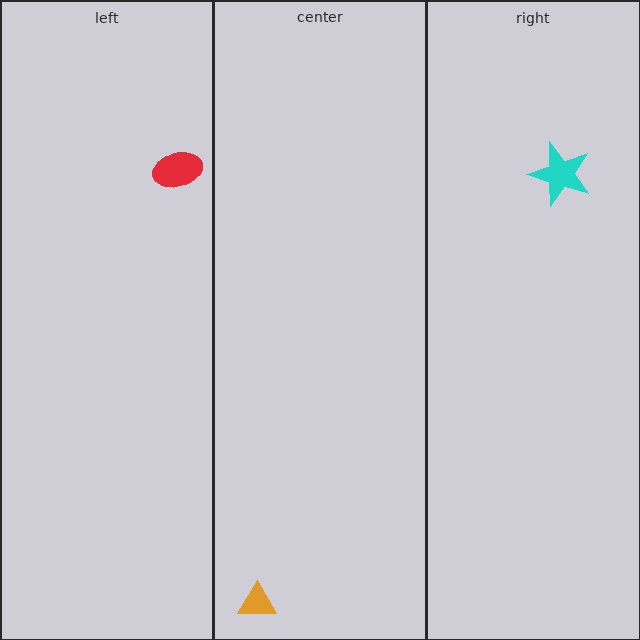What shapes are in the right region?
The cyan star.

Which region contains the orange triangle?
The center region.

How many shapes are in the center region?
1.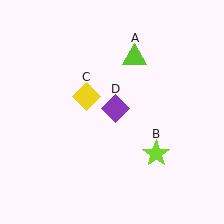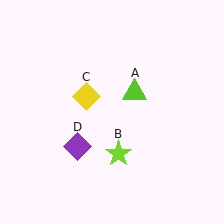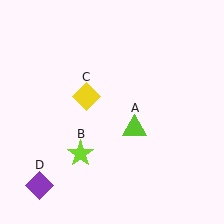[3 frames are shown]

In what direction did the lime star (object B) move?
The lime star (object B) moved left.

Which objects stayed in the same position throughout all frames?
Yellow diamond (object C) remained stationary.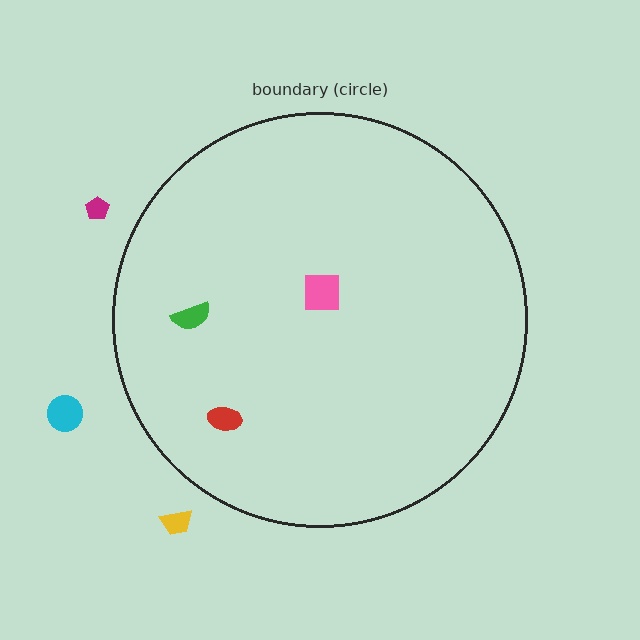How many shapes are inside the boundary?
3 inside, 3 outside.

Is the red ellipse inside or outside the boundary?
Inside.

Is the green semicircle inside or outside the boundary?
Inside.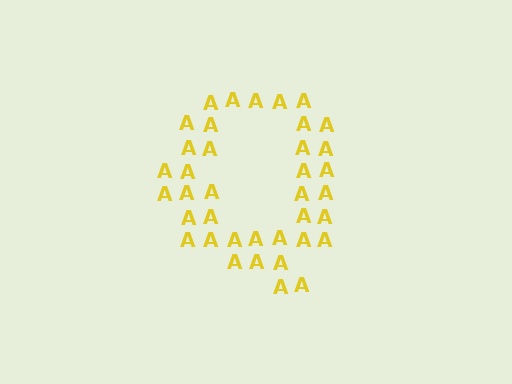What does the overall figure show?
The overall figure shows the letter Q.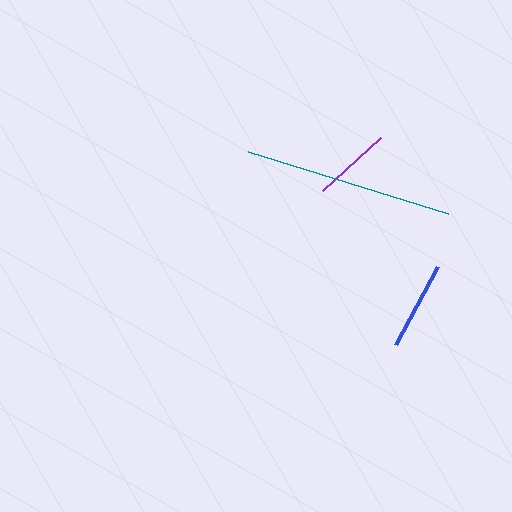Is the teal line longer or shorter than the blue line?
The teal line is longer than the blue line.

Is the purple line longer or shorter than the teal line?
The teal line is longer than the purple line.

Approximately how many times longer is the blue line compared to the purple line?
The blue line is approximately 1.1 times the length of the purple line.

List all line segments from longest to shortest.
From longest to shortest: teal, blue, purple.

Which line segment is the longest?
The teal line is the longest at approximately 209 pixels.